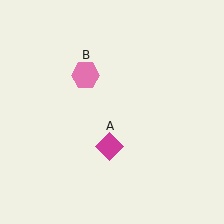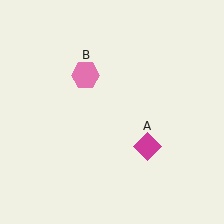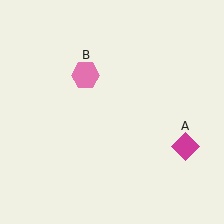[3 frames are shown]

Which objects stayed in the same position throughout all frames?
Pink hexagon (object B) remained stationary.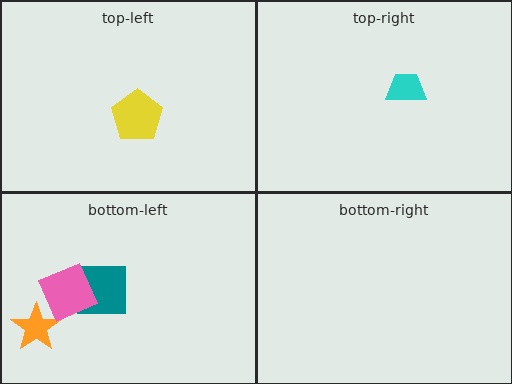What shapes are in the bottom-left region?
The orange star, the teal square, the pink diamond.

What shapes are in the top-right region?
The cyan trapezoid.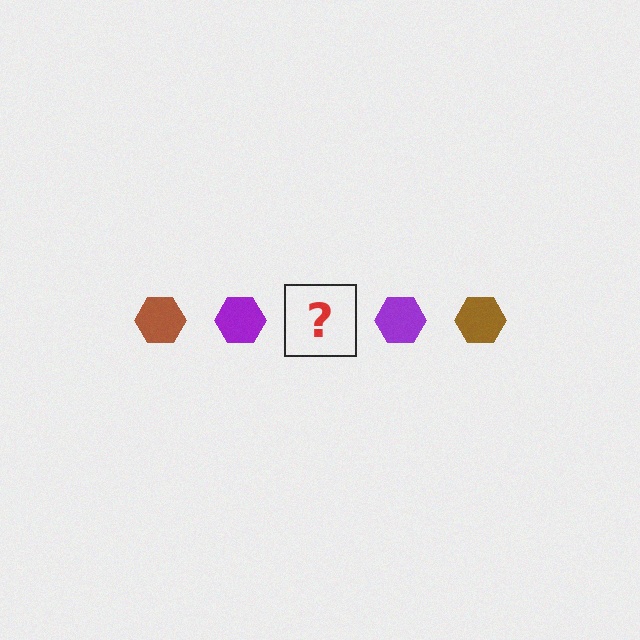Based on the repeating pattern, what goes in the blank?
The blank should be a brown hexagon.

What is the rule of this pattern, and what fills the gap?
The rule is that the pattern cycles through brown, purple hexagons. The gap should be filled with a brown hexagon.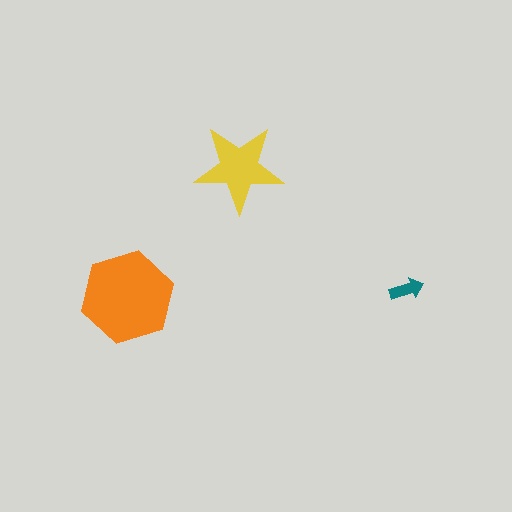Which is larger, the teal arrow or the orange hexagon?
The orange hexagon.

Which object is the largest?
The orange hexagon.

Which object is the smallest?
The teal arrow.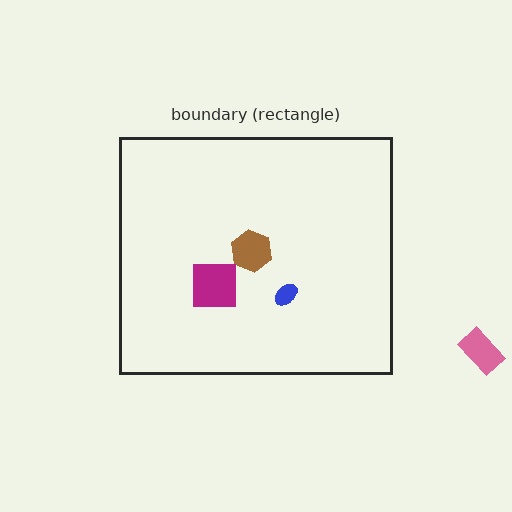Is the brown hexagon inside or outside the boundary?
Inside.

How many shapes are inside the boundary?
3 inside, 1 outside.